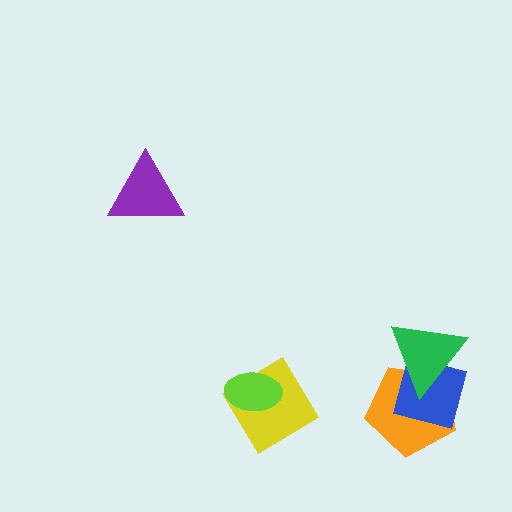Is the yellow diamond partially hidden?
Yes, it is partially covered by another shape.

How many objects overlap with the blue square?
2 objects overlap with the blue square.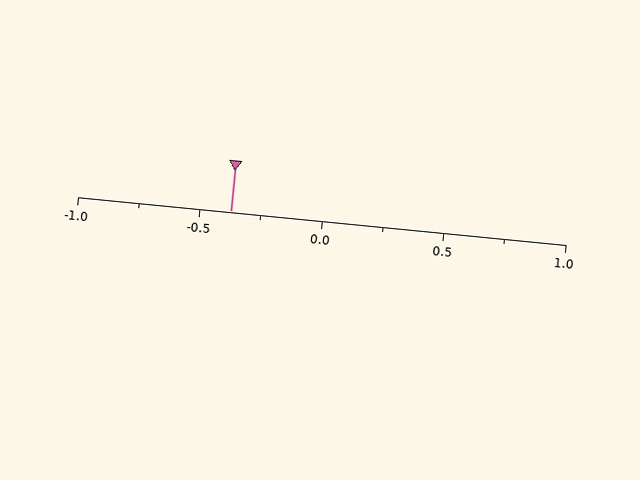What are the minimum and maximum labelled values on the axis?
The axis runs from -1.0 to 1.0.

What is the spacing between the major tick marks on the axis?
The major ticks are spaced 0.5 apart.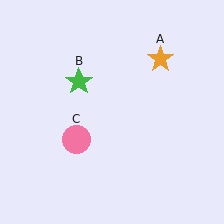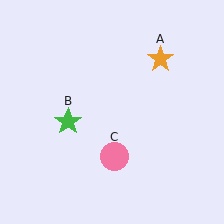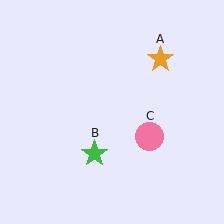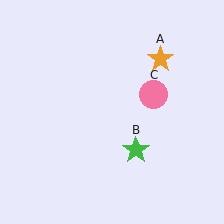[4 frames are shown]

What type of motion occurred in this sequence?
The green star (object B), pink circle (object C) rotated counterclockwise around the center of the scene.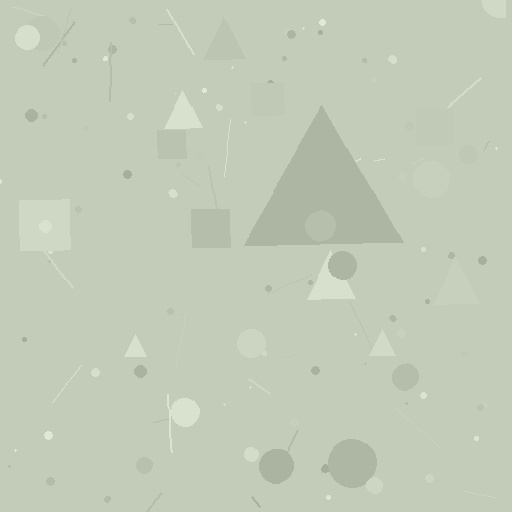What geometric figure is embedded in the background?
A triangle is embedded in the background.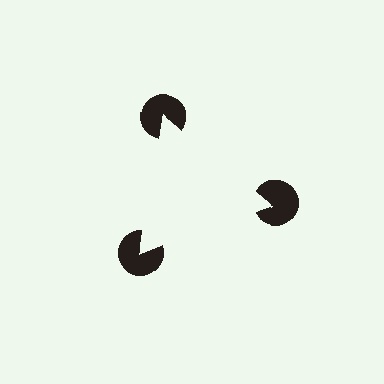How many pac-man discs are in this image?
There are 3 — one at each vertex of the illusory triangle.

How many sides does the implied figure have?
3 sides.